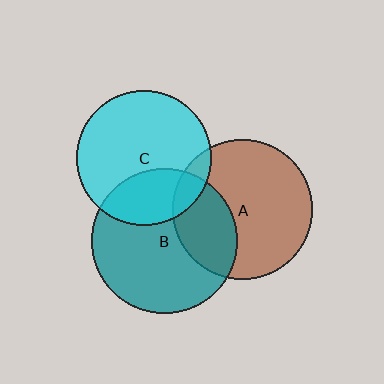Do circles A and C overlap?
Yes.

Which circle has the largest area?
Circle B (teal).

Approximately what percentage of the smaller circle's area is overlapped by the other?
Approximately 10%.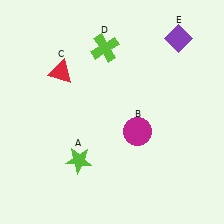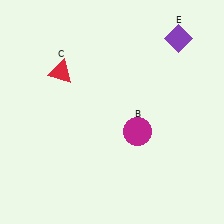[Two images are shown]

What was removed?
The lime cross (D), the lime star (A) were removed in Image 2.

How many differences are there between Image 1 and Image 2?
There are 2 differences between the two images.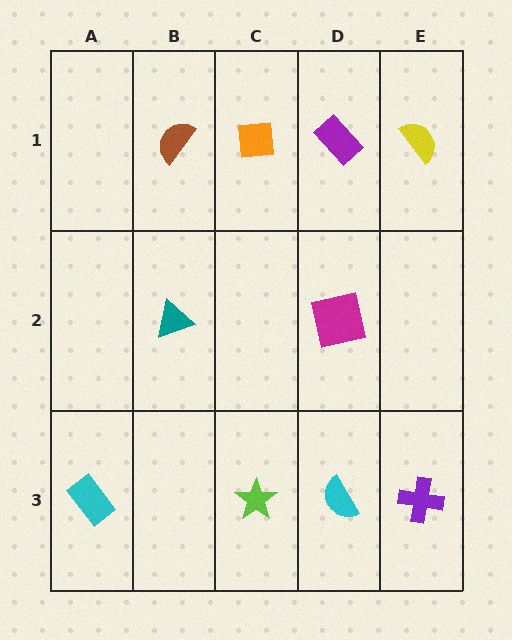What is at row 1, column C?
An orange square.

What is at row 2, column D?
A magenta square.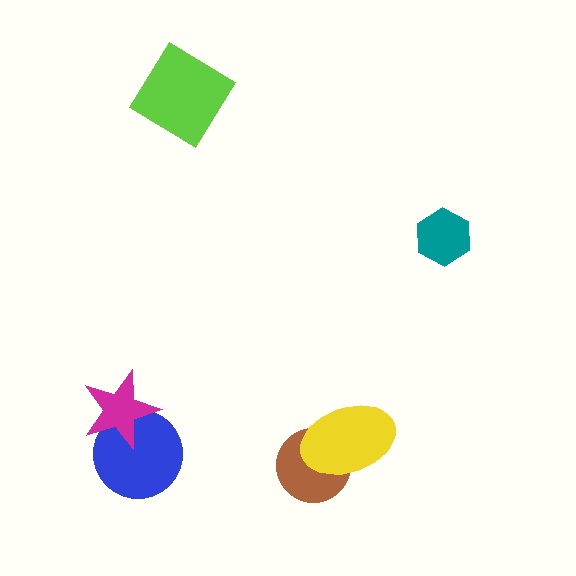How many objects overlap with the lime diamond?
0 objects overlap with the lime diamond.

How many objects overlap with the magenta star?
1 object overlaps with the magenta star.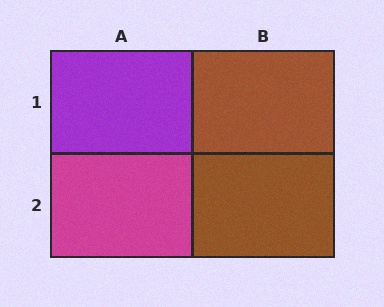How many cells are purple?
1 cell is purple.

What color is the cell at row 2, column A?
Magenta.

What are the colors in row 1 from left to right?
Purple, brown.